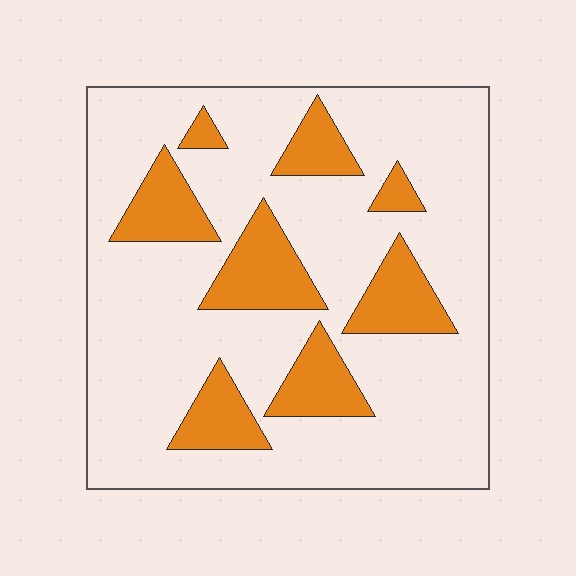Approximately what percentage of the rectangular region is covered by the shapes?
Approximately 20%.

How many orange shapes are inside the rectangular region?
8.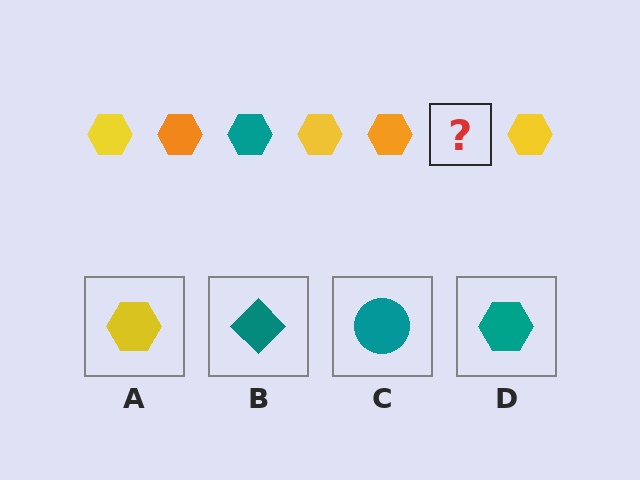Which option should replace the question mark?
Option D.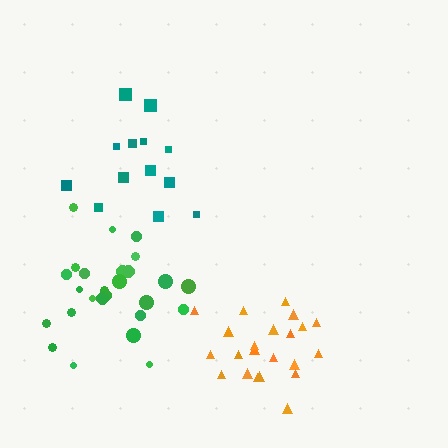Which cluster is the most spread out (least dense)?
Teal.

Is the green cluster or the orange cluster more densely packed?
Orange.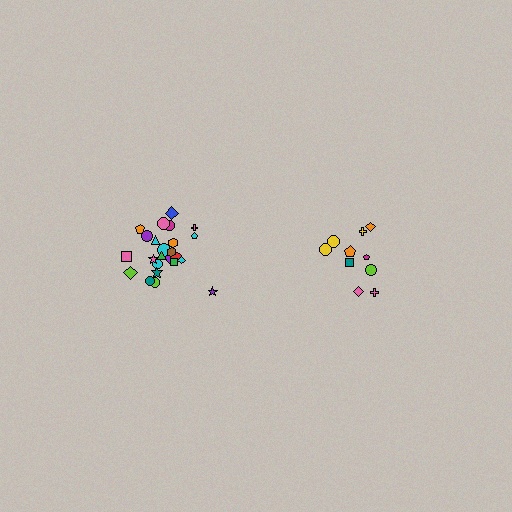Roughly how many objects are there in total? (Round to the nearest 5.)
Roughly 35 objects in total.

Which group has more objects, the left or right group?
The left group.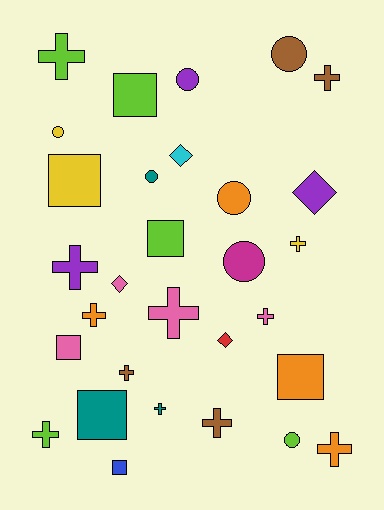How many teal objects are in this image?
There are 3 teal objects.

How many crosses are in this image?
There are 12 crosses.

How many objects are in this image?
There are 30 objects.